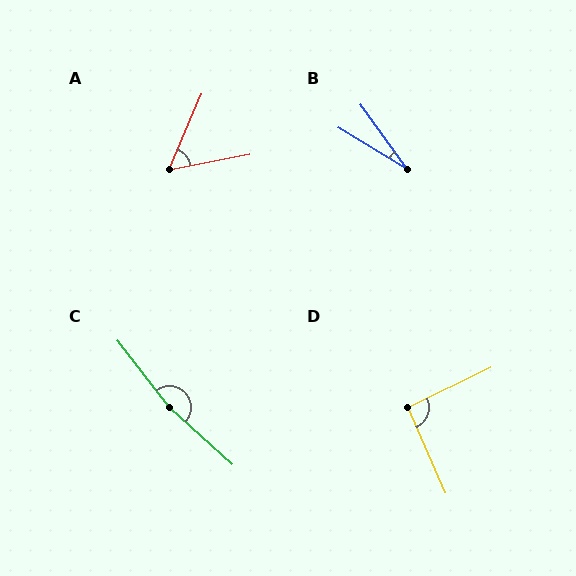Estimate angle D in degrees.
Approximately 92 degrees.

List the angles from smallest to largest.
B (23°), A (55°), D (92°), C (170°).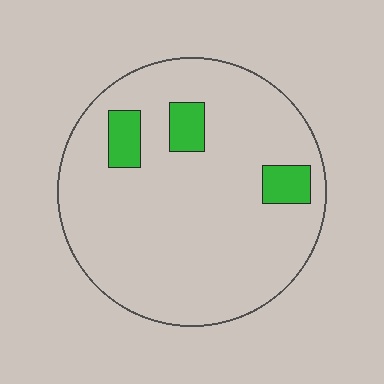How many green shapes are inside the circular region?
3.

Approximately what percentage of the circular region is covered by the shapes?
Approximately 10%.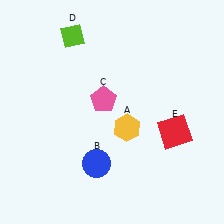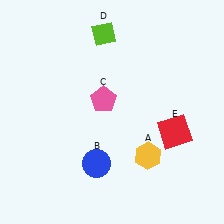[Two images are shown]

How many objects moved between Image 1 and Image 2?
2 objects moved between the two images.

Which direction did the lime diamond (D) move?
The lime diamond (D) moved right.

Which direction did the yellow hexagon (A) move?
The yellow hexagon (A) moved down.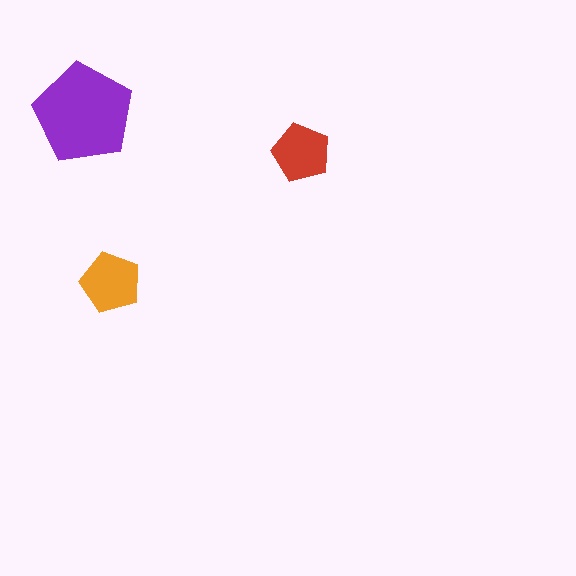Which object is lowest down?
The orange pentagon is bottommost.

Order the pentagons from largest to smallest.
the purple one, the orange one, the red one.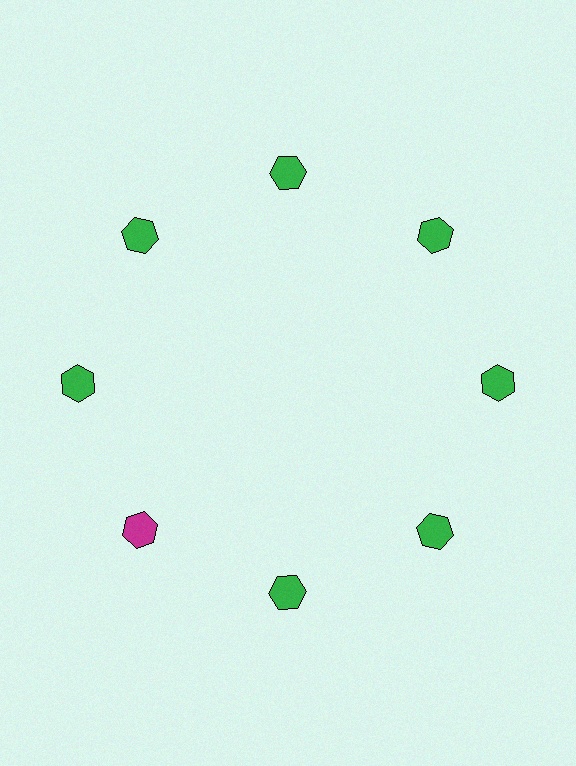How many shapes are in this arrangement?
There are 8 shapes arranged in a ring pattern.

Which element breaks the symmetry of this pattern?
The magenta hexagon at roughly the 8 o'clock position breaks the symmetry. All other shapes are green hexagons.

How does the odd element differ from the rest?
It has a different color: magenta instead of green.